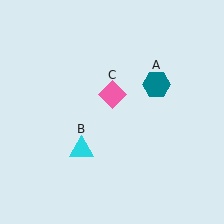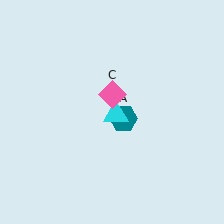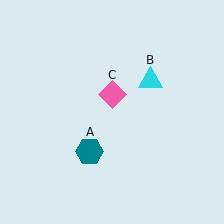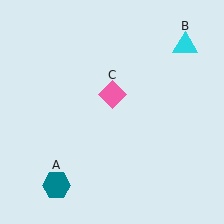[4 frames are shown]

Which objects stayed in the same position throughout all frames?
Pink diamond (object C) remained stationary.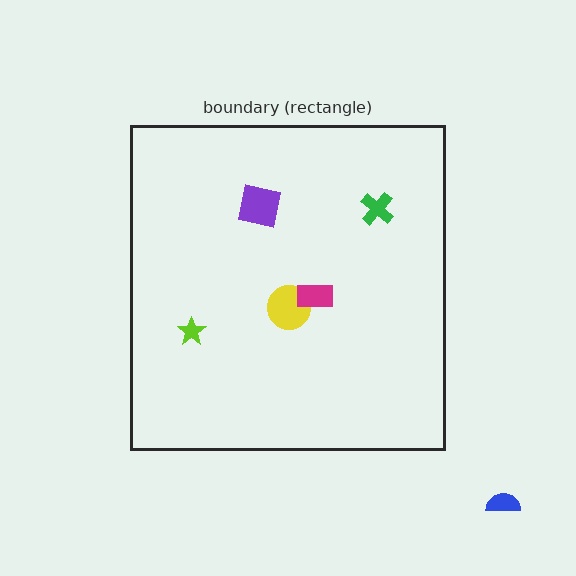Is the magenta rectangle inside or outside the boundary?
Inside.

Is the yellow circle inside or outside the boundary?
Inside.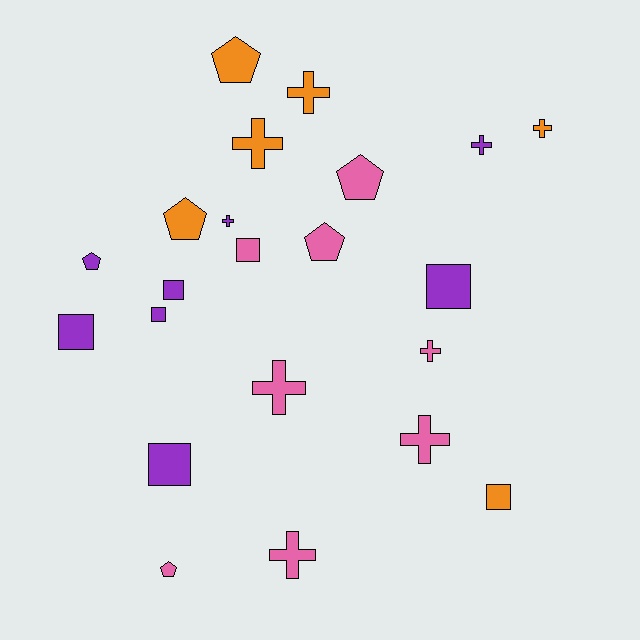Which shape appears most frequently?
Cross, with 9 objects.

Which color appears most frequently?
Purple, with 8 objects.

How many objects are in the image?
There are 22 objects.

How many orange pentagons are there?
There are 2 orange pentagons.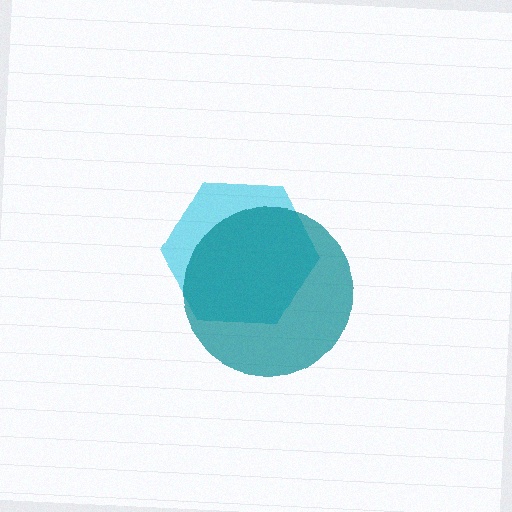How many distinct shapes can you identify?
There are 2 distinct shapes: a cyan hexagon, a teal circle.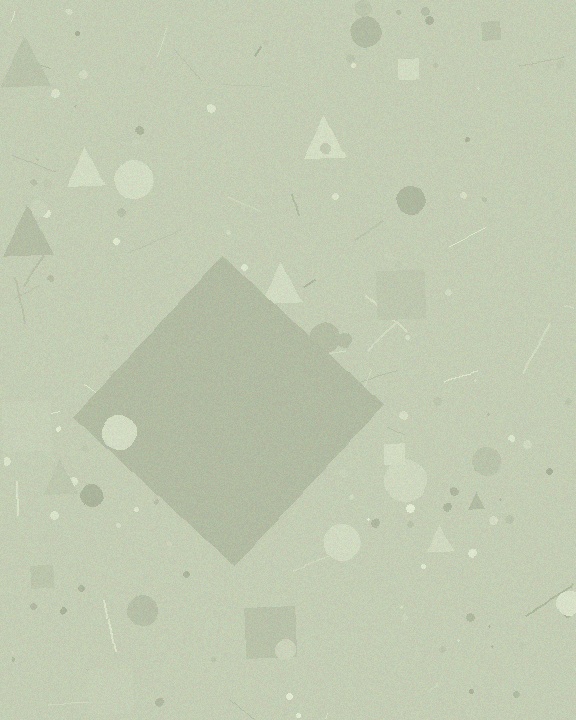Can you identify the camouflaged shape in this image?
The camouflaged shape is a diamond.